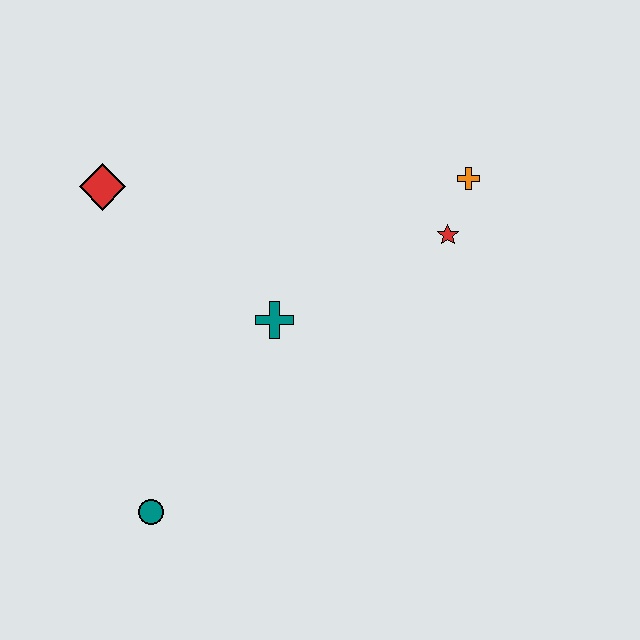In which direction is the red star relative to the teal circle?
The red star is to the right of the teal circle.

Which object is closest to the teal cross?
The red star is closest to the teal cross.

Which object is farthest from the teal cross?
The orange cross is farthest from the teal cross.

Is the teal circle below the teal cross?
Yes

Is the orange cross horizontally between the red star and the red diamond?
No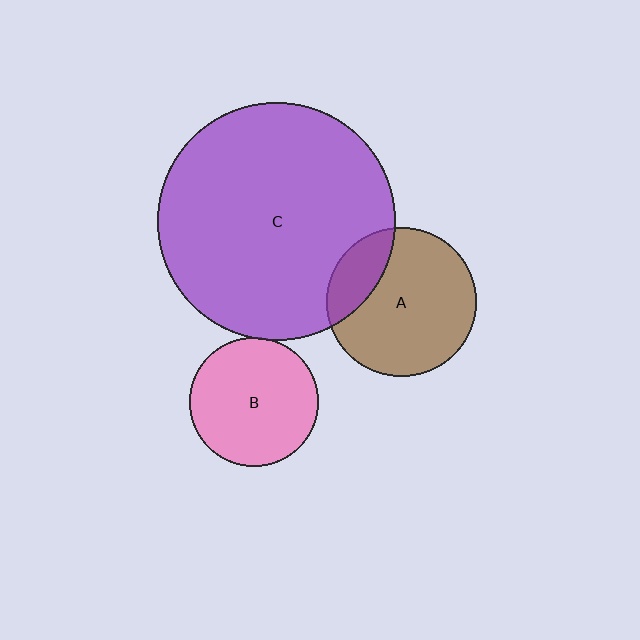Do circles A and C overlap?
Yes.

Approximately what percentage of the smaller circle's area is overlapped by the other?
Approximately 20%.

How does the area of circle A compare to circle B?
Approximately 1.3 times.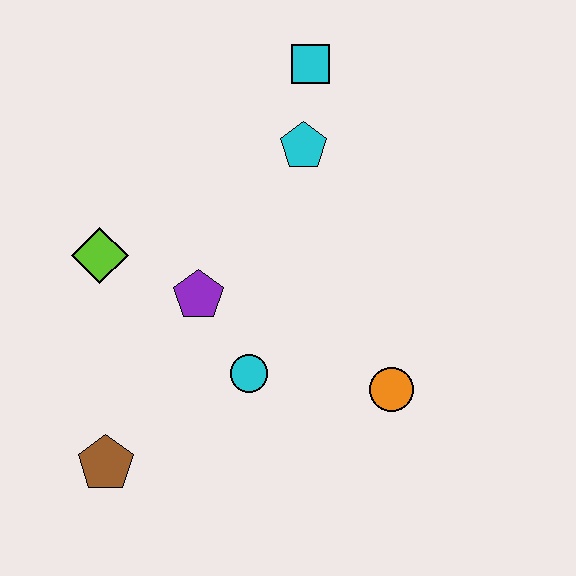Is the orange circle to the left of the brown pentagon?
No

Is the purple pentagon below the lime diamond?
Yes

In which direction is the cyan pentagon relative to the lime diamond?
The cyan pentagon is to the right of the lime diamond.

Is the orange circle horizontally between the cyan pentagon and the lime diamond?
No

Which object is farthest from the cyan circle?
The cyan square is farthest from the cyan circle.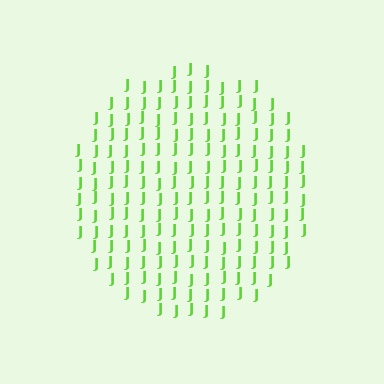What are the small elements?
The small elements are letter J's.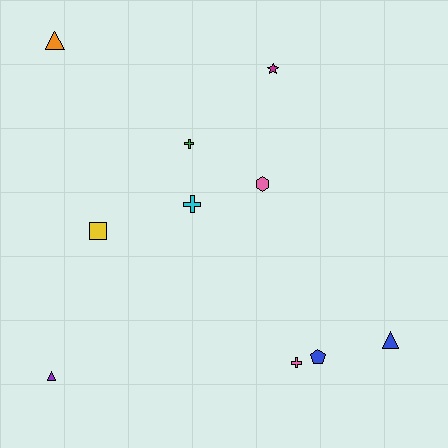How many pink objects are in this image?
There are 2 pink objects.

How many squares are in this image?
There is 1 square.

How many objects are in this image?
There are 10 objects.